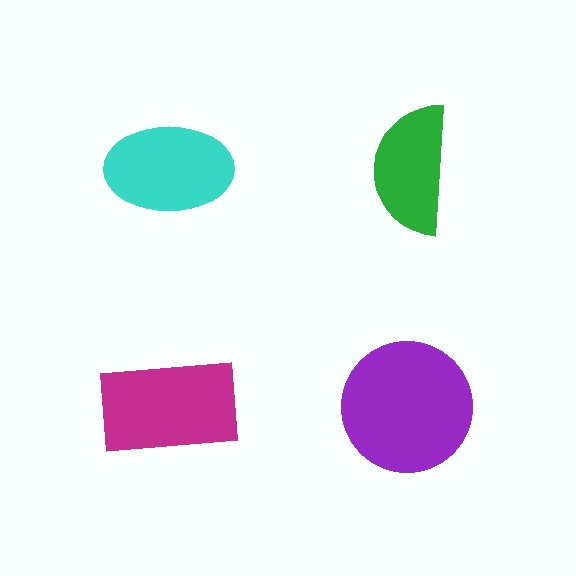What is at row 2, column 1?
A magenta rectangle.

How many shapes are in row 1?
2 shapes.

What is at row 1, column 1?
A cyan ellipse.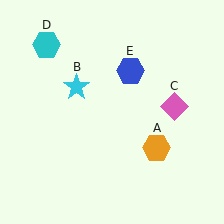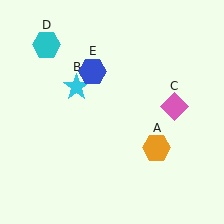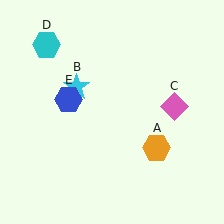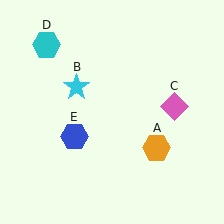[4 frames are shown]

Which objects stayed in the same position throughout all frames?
Orange hexagon (object A) and cyan star (object B) and pink diamond (object C) and cyan hexagon (object D) remained stationary.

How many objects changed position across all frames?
1 object changed position: blue hexagon (object E).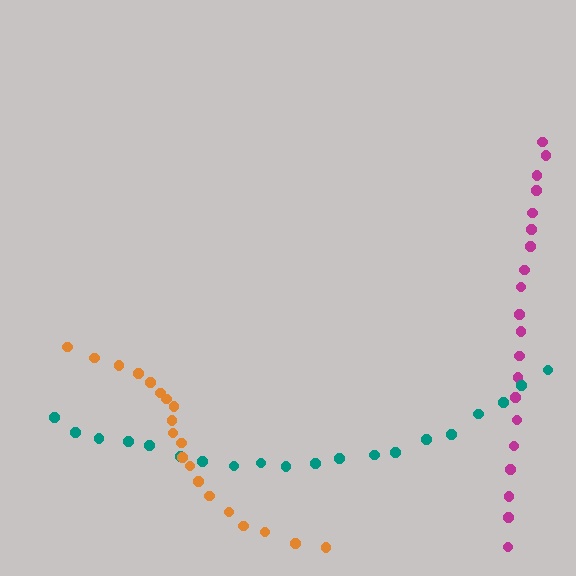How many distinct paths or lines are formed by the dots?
There are 3 distinct paths.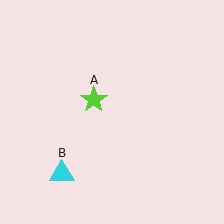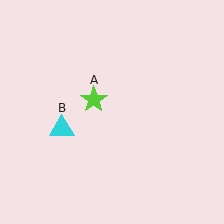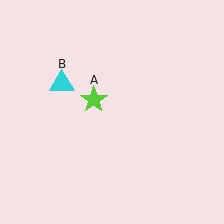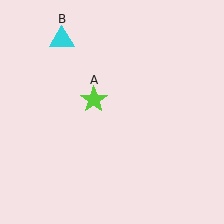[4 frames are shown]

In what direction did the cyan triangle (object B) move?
The cyan triangle (object B) moved up.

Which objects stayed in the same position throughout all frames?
Lime star (object A) remained stationary.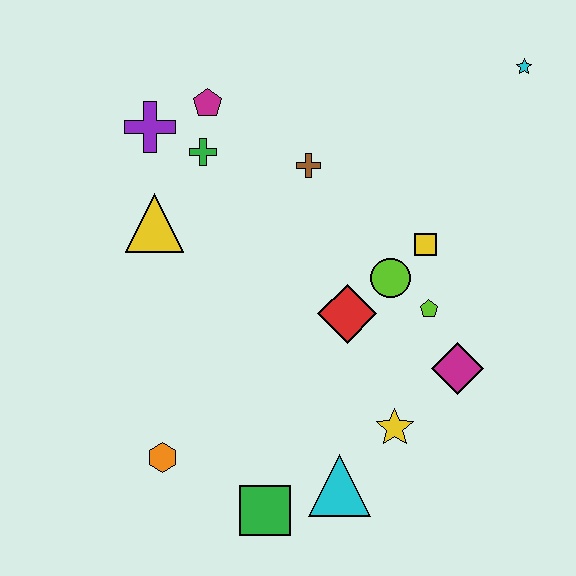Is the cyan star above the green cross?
Yes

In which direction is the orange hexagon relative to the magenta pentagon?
The orange hexagon is below the magenta pentagon.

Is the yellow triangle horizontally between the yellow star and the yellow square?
No